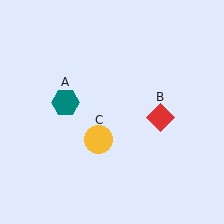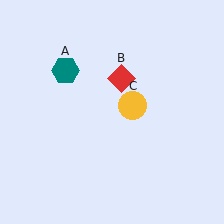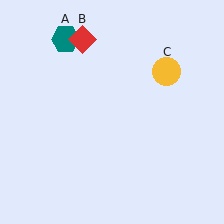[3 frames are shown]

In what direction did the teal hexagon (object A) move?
The teal hexagon (object A) moved up.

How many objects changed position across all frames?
3 objects changed position: teal hexagon (object A), red diamond (object B), yellow circle (object C).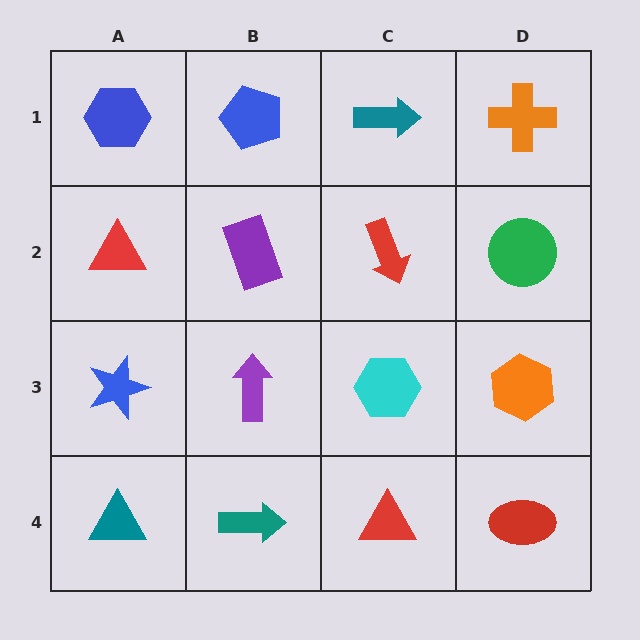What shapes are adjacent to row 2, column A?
A blue hexagon (row 1, column A), a blue star (row 3, column A), a purple rectangle (row 2, column B).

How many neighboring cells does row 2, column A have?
3.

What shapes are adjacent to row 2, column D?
An orange cross (row 1, column D), an orange hexagon (row 3, column D), a red arrow (row 2, column C).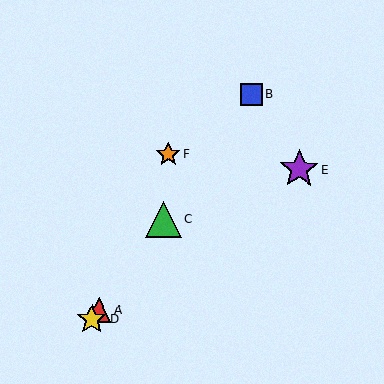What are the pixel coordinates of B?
Object B is at (252, 95).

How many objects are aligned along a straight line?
4 objects (A, B, C, D) are aligned along a straight line.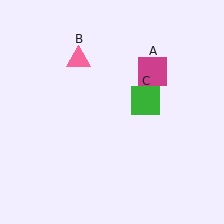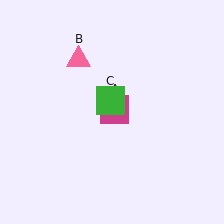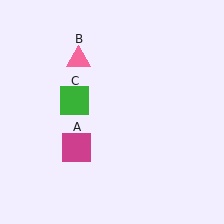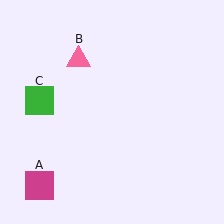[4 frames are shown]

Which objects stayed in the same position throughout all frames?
Pink triangle (object B) remained stationary.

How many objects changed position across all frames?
2 objects changed position: magenta square (object A), green square (object C).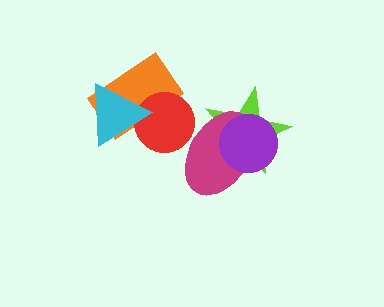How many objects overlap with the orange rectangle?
2 objects overlap with the orange rectangle.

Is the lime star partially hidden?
Yes, it is partially covered by another shape.